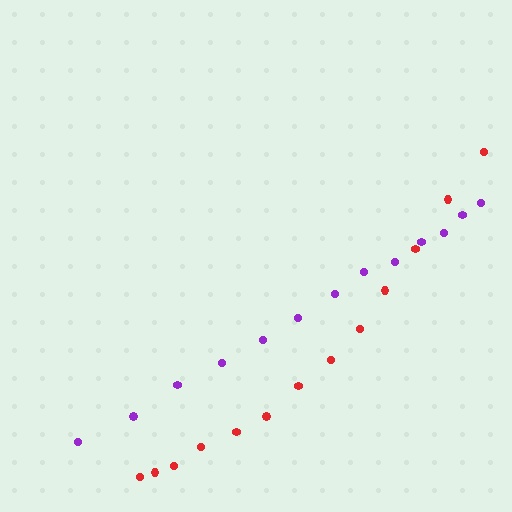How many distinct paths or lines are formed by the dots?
There are 2 distinct paths.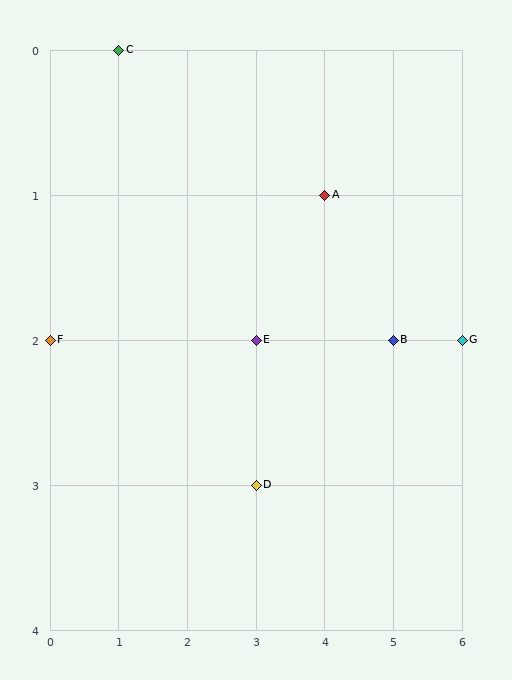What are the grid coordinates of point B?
Point B is at grid coordinates (5, 2).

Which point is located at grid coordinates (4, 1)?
Point A is at (4, 1).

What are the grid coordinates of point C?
Point C is at grid coordinates (1, 0).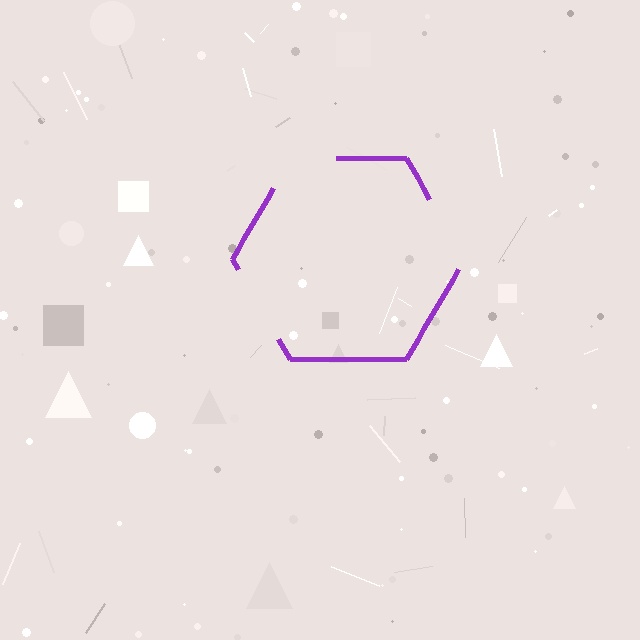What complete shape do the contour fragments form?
The contour fragments form a hexagon.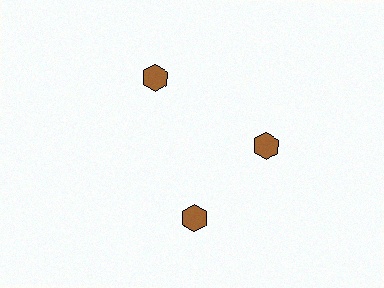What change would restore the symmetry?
The symmetry would be restored by rotating it back into even spacing with its neighbors so that all 3 hexagons sit at equal angles and equal distance from the center.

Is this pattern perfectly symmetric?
No. The 3 brown hexagons are arranged in a ring, but one element near the 7 o'clock position is rotated out of alignment along the ring, breaking the 3-fold rotational symmetry.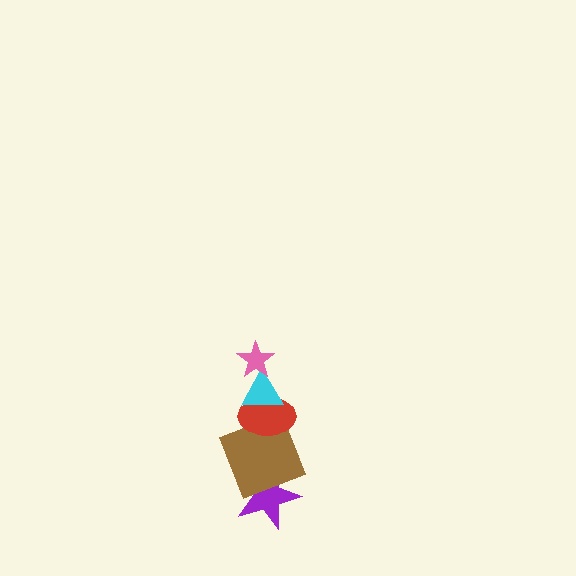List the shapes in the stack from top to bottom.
From top to bottom: the pink star, the cyan triangle, the red ellipse, the brown square, the purple star.